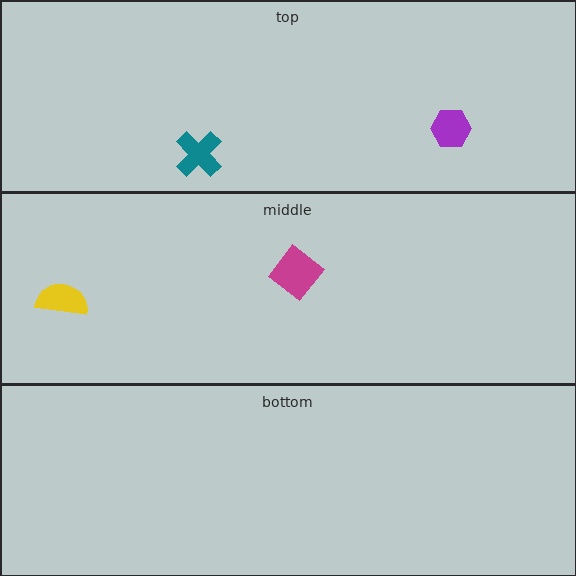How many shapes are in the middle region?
2.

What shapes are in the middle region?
The magenta diamond, the yellow semicircle.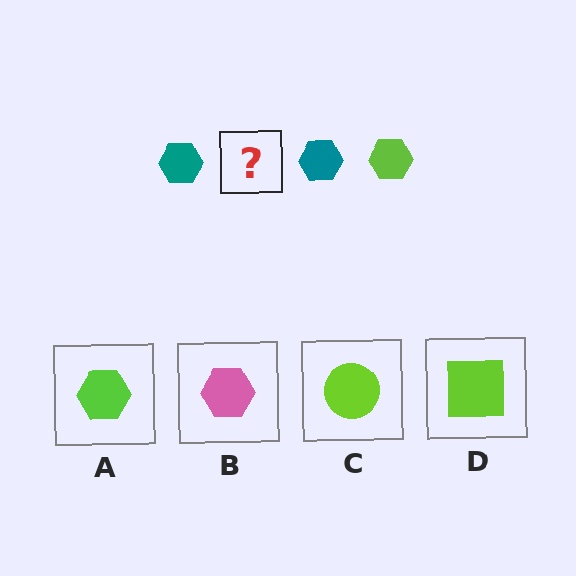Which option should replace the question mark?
Option A.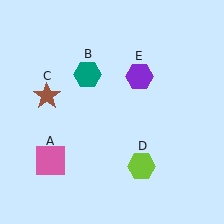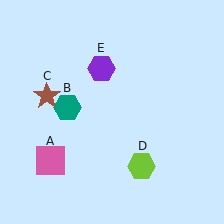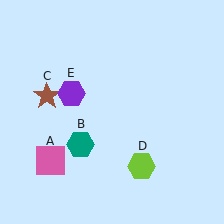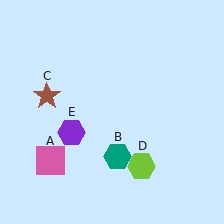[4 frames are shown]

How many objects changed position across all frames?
2 objects changed position: teal hexagon (object B), purple hexagon (object E).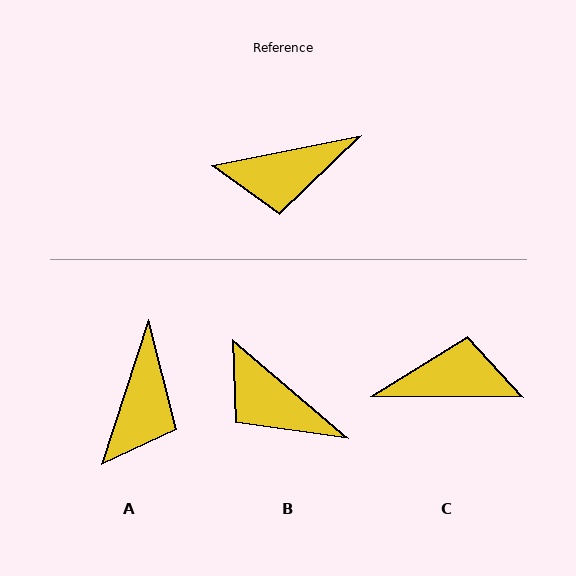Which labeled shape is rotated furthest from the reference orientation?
C, about 168 degrees away.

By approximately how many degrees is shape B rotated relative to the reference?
Approximately 52 degrees clockwise.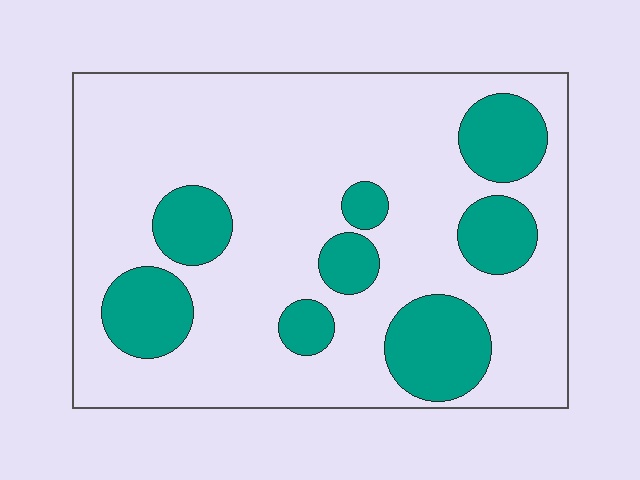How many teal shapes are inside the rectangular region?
8.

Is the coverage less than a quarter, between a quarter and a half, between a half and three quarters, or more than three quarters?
Less than a quarter.